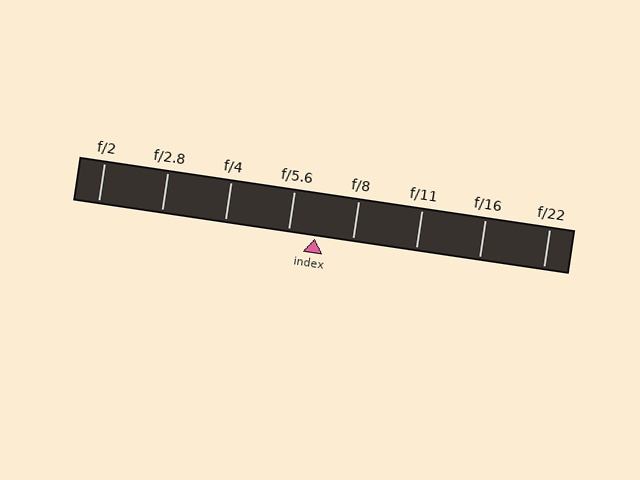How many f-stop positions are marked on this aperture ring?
There are 8 f-stop positions marked.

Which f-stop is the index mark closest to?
The index mark is closest to f/5.6.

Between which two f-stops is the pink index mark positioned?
The index mark is between f/5.6 and f/8.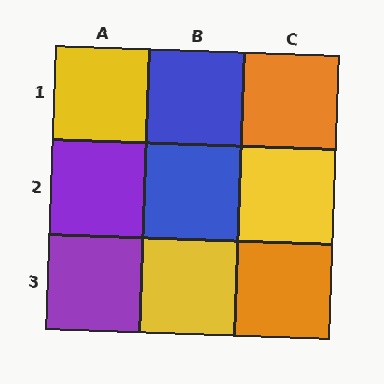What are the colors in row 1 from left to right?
Yellow, blue, orange.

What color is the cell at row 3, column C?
Orange.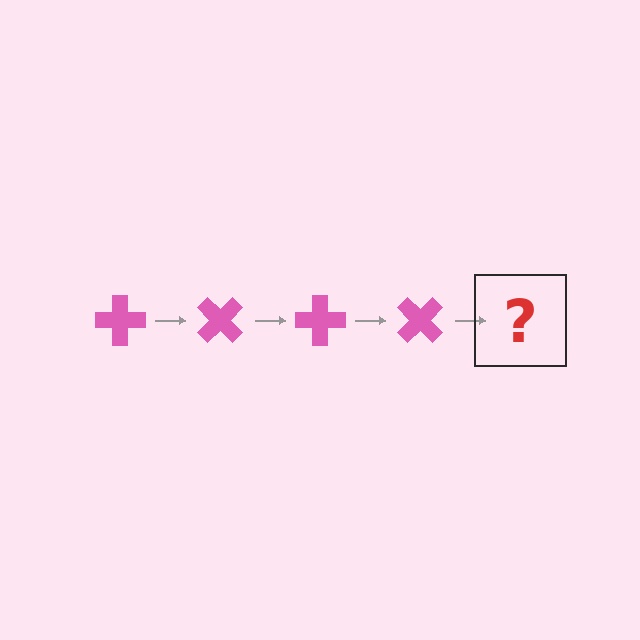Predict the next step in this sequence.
The next step is a pink cross rotated 180 degrees.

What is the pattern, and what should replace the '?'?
The pattern is that the cross rotates 45 degrees each step. The '?' should be a pink cross rotated 180 degrees.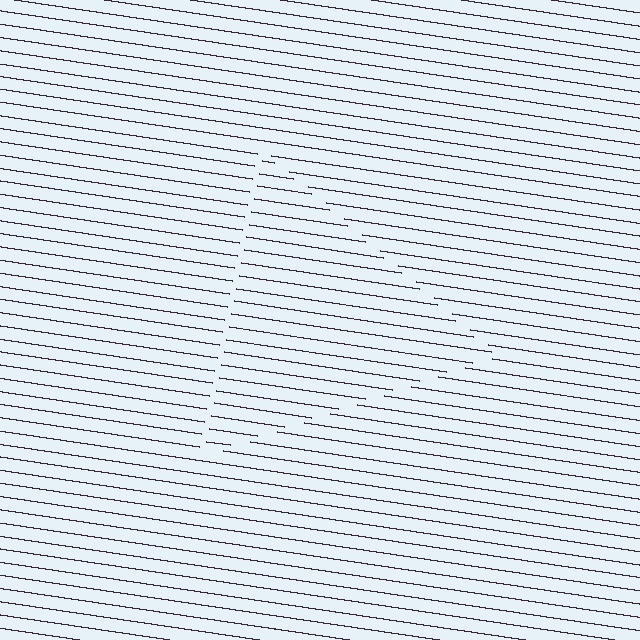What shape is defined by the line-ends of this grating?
An illusory triangle. The interior of the shape contains the same grating, shifted by half a period — the contour is defined by the phase discontinuity where line-ends from the inner and outer gratings abut.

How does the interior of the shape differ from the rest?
The interior of the shape contains the same grating, shifted by half a period — the contour is defined by the phase discontinuity where line-ends from the inner and outer gratings abut.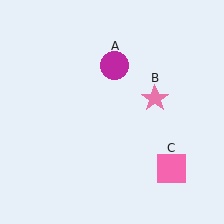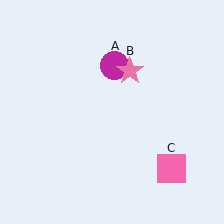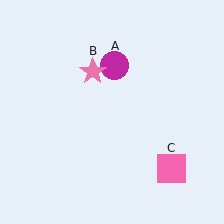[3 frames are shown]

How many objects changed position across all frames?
1 object changed position: pink star (object B).